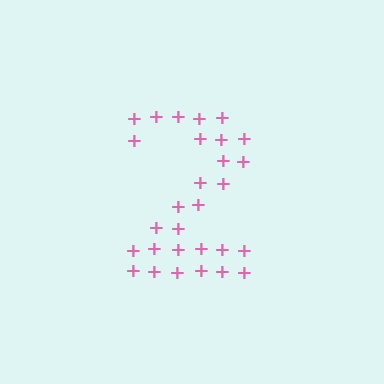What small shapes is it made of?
It is made of small plus signs.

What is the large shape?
The large shape is the digit 2.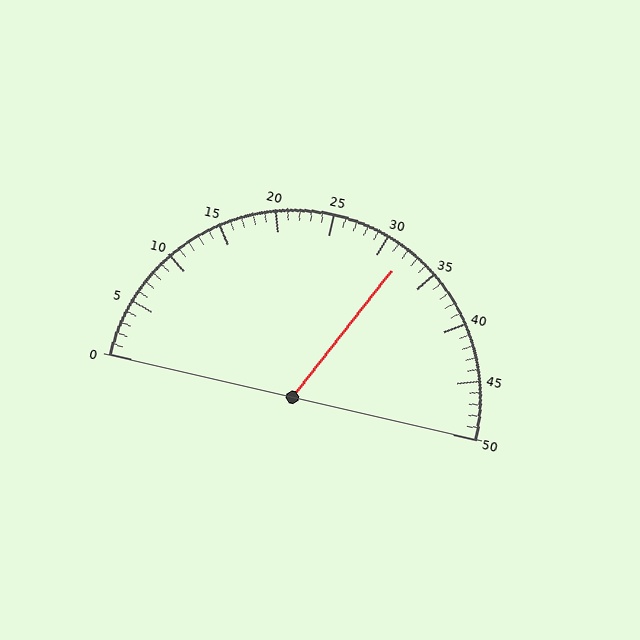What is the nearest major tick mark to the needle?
The nearest major tick mark is 30.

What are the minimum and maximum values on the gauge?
The gauge ranges from 0 to 50.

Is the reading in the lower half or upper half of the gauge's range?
The reading is in the upper half of the range (0 to 50).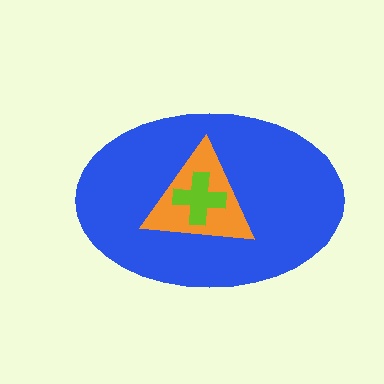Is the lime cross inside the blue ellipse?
Yes.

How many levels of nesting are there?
3.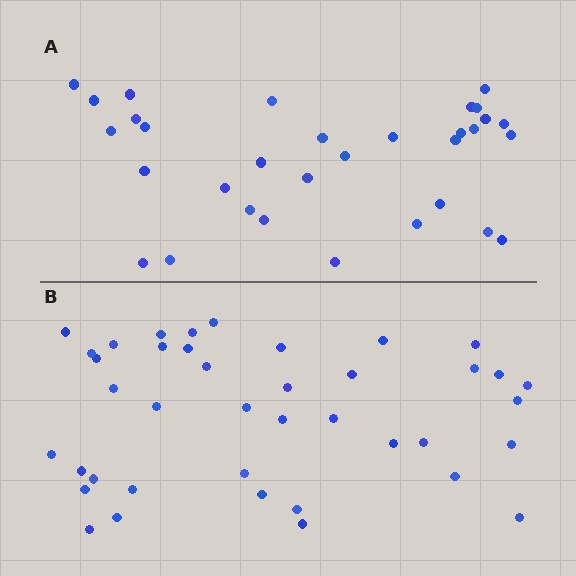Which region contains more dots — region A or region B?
Region B (the bottom region) has more dots.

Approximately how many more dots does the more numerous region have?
Region B has roughly 8 or so more dots than region A.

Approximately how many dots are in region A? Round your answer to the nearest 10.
About 30 dots. (The exact count is 32, which rounds to 30.)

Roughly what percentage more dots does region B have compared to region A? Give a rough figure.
About 25% more.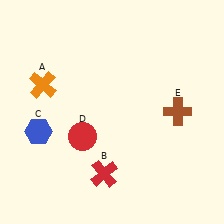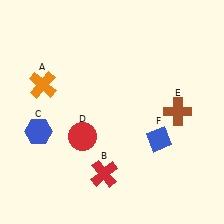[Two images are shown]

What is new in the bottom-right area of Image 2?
A blue diamond (F) was added in the bottom-right area of Image 2.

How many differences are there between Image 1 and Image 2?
There is 1 difference between the two images.